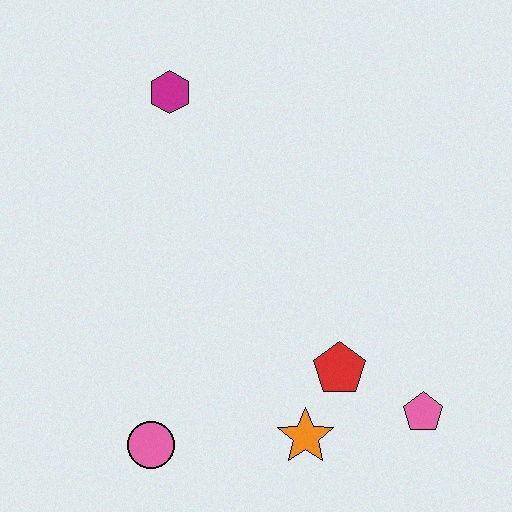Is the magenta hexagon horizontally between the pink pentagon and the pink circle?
Yes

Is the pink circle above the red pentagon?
No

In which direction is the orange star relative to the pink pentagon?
The orange star is to the left of the pink pentagon.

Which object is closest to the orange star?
The red pentagon is closest to the orange star.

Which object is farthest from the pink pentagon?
The magenta hexagon is farthest from the pink pentagon.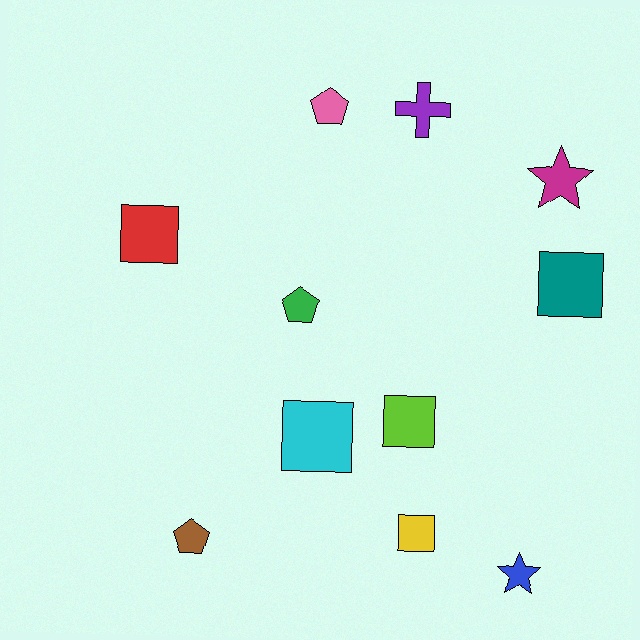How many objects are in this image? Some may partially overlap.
There are 11 objects.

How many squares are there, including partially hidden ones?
There are 5 squares.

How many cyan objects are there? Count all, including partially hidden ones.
There is 1 cyan object.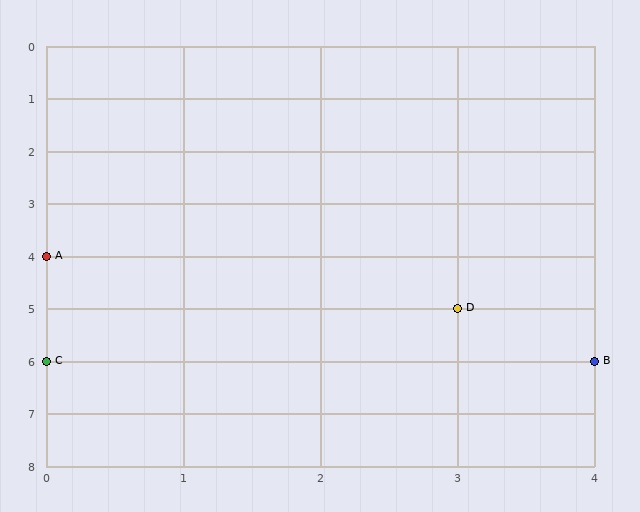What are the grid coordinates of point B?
Point B is at grid coordinates (4, 6).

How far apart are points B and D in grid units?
Points B and D are 1 column and 1 row apart (about 1.4 grid units diagonally).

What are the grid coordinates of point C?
Point C is at grid coordinates (0, 6).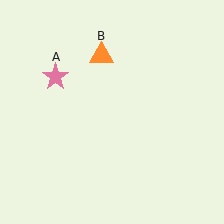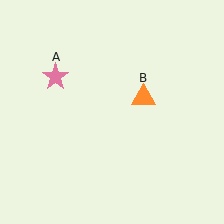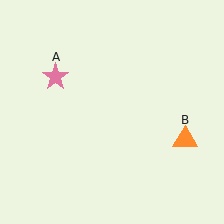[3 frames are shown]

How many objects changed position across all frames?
1 object changed position: orange triangle (object B).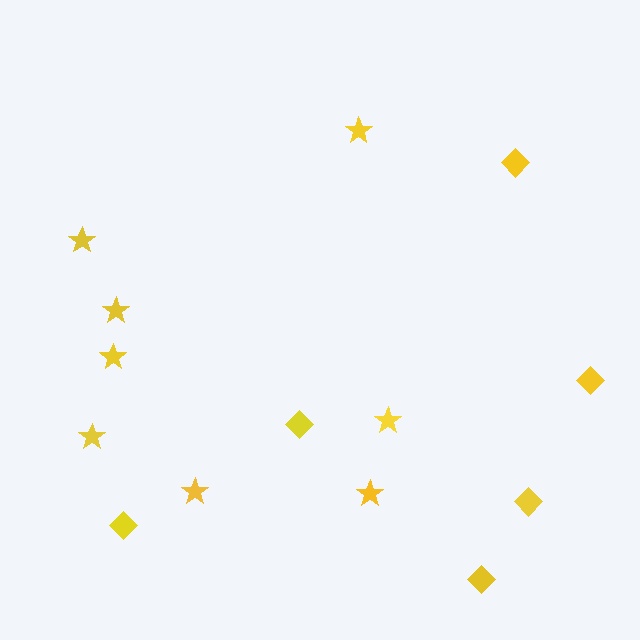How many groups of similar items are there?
There are 2 groups: one group of stars (8) and one group of diamonds (6).